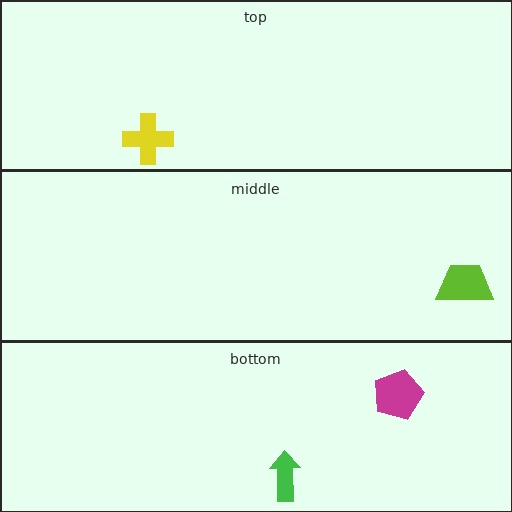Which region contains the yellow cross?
The top region.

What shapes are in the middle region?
The lime trapezoid.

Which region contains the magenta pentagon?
The bottom region.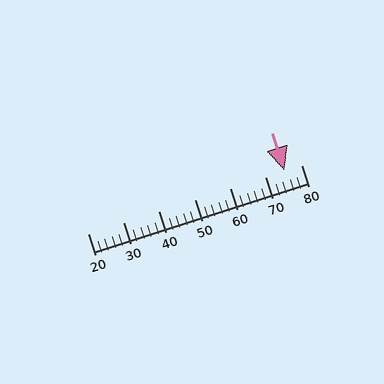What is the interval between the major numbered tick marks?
The major tick marks are spaced 10 units apart.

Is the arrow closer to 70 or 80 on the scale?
The arrow is closer to 80.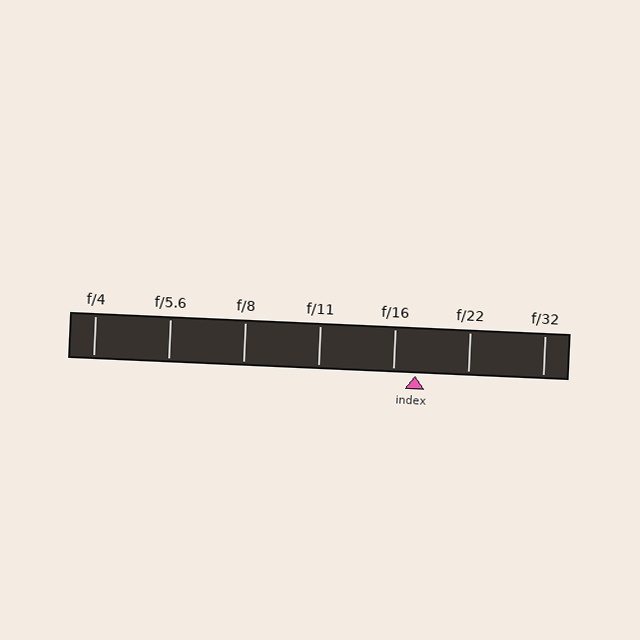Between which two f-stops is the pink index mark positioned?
The index mark is between f/16 and f/22.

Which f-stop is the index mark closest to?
The index mark is closest to f/16.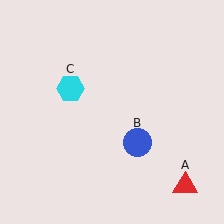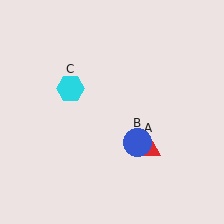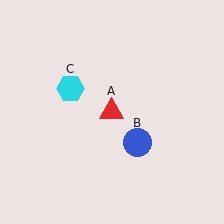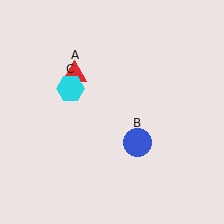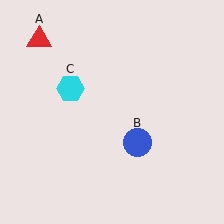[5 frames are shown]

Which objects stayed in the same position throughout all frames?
Blue circle (object B) and cyan hexagon (object C) remained stationary.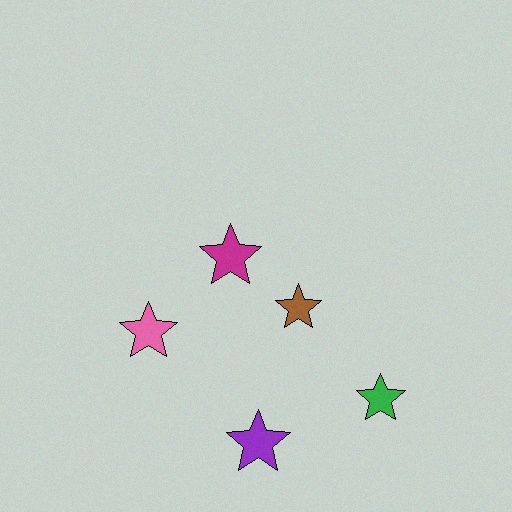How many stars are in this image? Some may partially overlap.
There are 5 stars.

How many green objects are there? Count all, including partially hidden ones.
There is 1 green object.